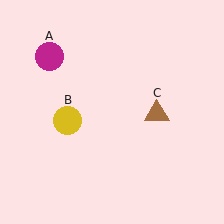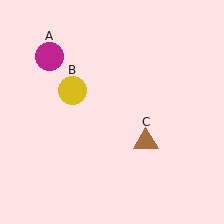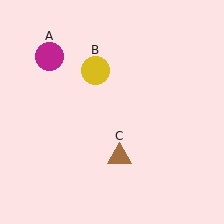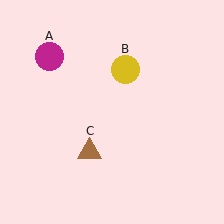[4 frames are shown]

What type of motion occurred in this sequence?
The yellow circle (object B), brown triangle (object C) rotated clockwise around the center of the scene.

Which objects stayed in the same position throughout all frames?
Magenta circle (object A) remained stationary.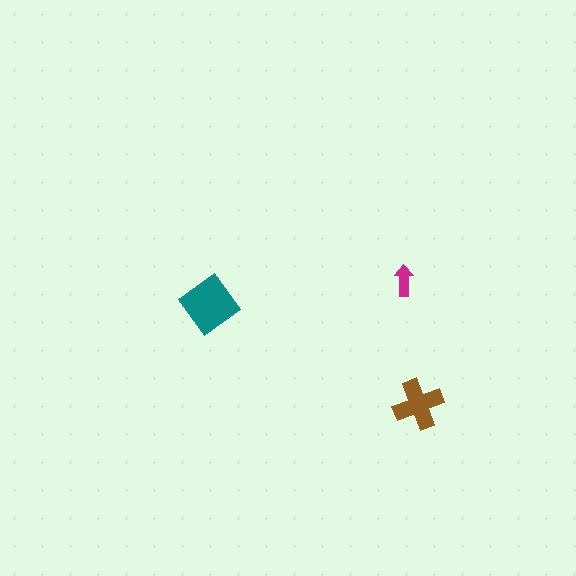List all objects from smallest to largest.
The magenta arrow, the brown cross, the teal diamond.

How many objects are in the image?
There are 3 objects in the image.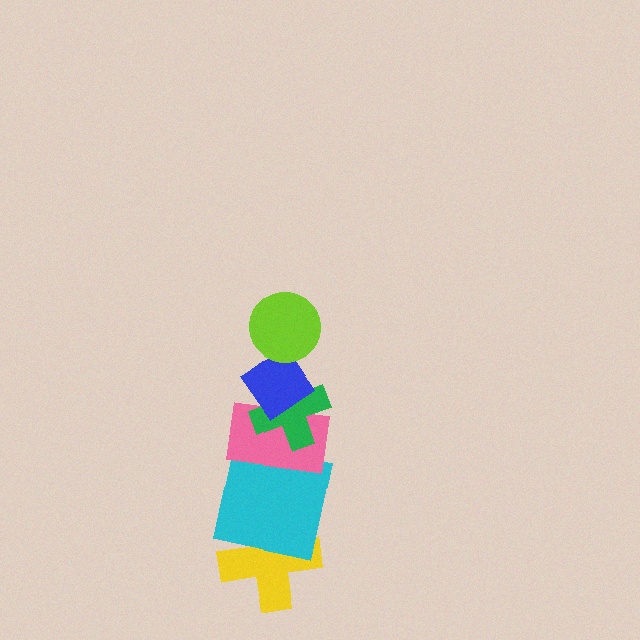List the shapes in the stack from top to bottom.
From top to bottom: the lime circle, the blue diamond, the green cross, the pink rectangle, the cyan square, the yellow cross.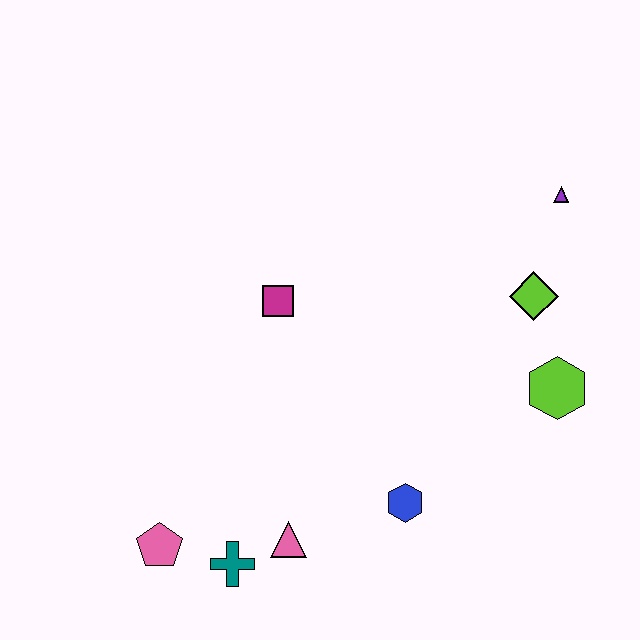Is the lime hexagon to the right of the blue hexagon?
Yes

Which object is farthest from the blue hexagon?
The purple triangle is farthest from the blue hexagon.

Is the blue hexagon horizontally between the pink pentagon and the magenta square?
No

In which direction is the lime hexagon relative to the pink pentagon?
The lime hexagon is to the right of the pink pentagon.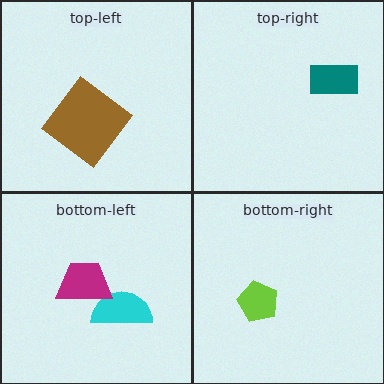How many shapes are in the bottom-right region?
1.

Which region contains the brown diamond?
The top-left region.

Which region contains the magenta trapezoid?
The bottom-left region.